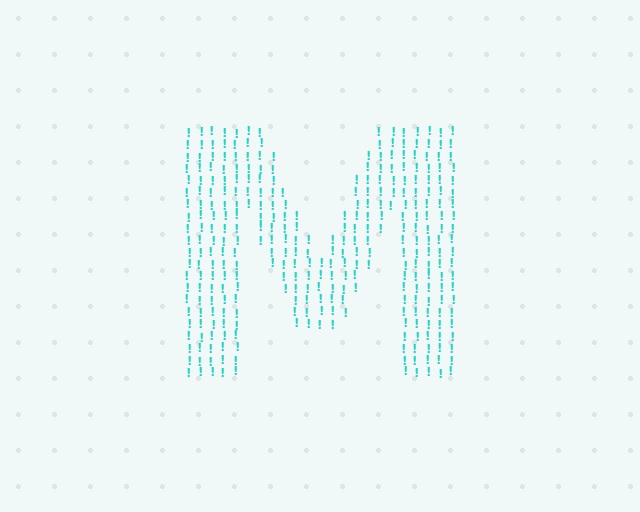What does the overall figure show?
The overall figure shows the letter M.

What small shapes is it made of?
It is made of small exclamation marks.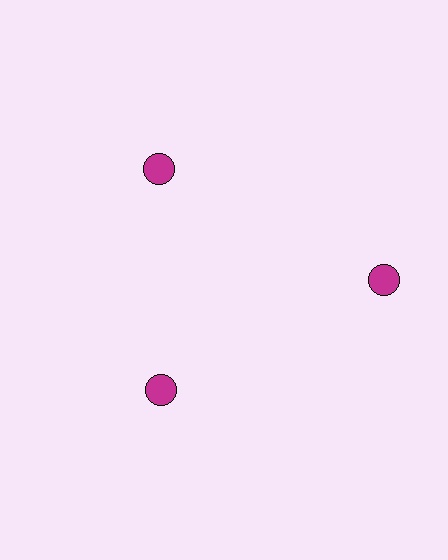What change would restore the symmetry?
The symmetry would be restored by moving it inward, back onto the ring so that all 3 circles sit at equal angles and equal distance from the center.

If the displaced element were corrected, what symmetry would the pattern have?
It would have 3-fold rotational symmetry — the pattern would map onto itself every 120 degrees.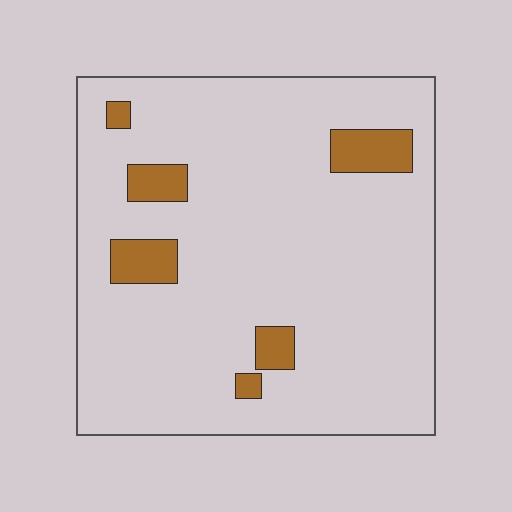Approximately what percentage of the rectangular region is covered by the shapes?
Approximately 10%.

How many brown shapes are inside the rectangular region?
6.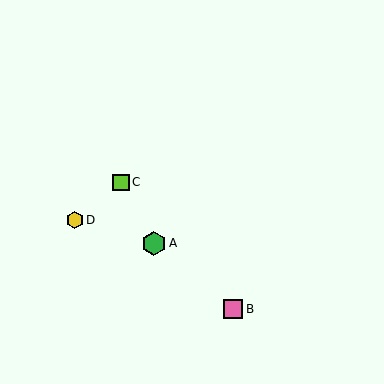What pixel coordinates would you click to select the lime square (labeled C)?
Click at (121, 182) to select the lime square C.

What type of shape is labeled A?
Shape A is a green hexagon.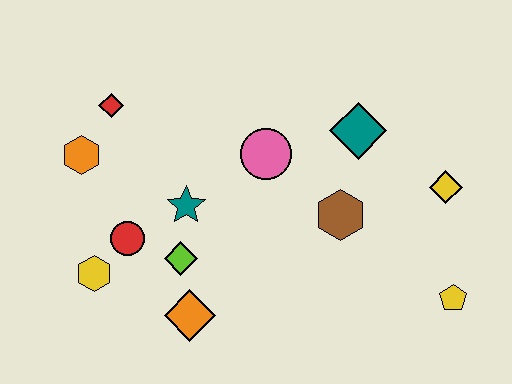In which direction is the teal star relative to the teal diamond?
The teal star is to the left of the teal diamond.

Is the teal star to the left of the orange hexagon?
No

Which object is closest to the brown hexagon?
The teal diamond is closest to the brown hexagon.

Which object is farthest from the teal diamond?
The yellow hexagon is farthest from the teal diamond.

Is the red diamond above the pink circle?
Yes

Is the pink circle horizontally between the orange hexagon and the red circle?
No